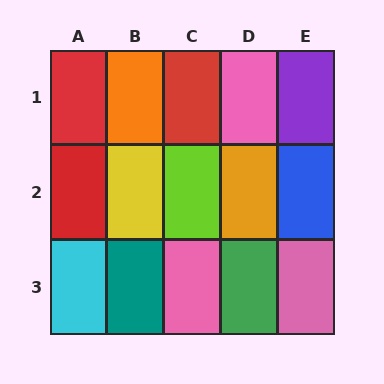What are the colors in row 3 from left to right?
Cyan, teal, pink, green, pink.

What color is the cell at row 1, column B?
Orange.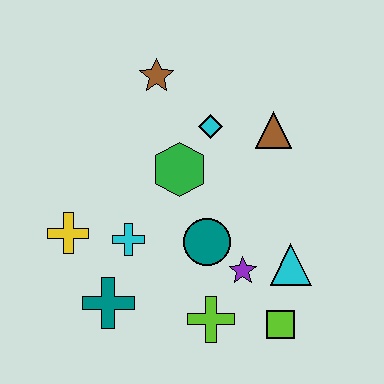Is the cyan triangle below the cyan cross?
Yes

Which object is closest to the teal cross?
The cyan cross is closest to the teal cross.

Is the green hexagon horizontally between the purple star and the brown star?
Yes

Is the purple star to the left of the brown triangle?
Yes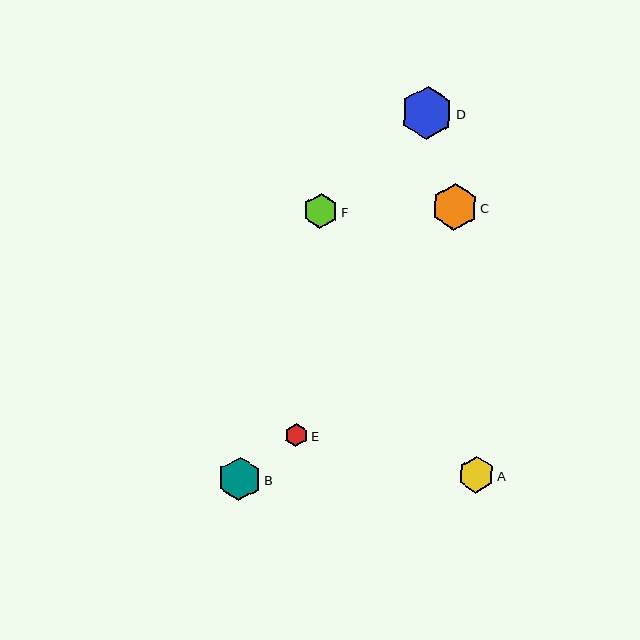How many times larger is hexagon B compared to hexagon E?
Hexagon B is approximately 1.9 times the size of hexagon E.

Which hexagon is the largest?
Hexagon D is the largest with a size of approximately 53 pixels.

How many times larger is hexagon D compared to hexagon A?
Hexagon D is approximately 1.4 times the size of hexagon A.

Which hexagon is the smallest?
Hexagon E is the smallest with a size of approximately 23 pixels.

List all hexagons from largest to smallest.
From largest to smallest: D, C, B, A, F, E.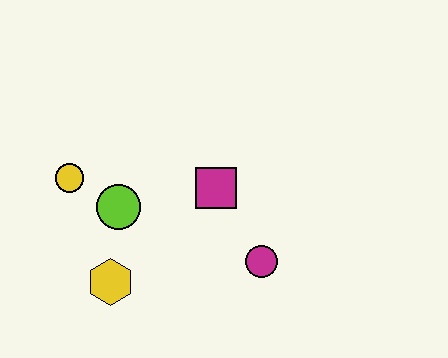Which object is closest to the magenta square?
The magenta circle is closest to the magenta square.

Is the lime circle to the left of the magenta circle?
Yes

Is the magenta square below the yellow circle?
Yes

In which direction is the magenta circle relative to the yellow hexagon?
The magenta circle is to the right of the yellow hexagon.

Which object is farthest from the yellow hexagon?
The magenta circle is farthest from the yellow hexagon.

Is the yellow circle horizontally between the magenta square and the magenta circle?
No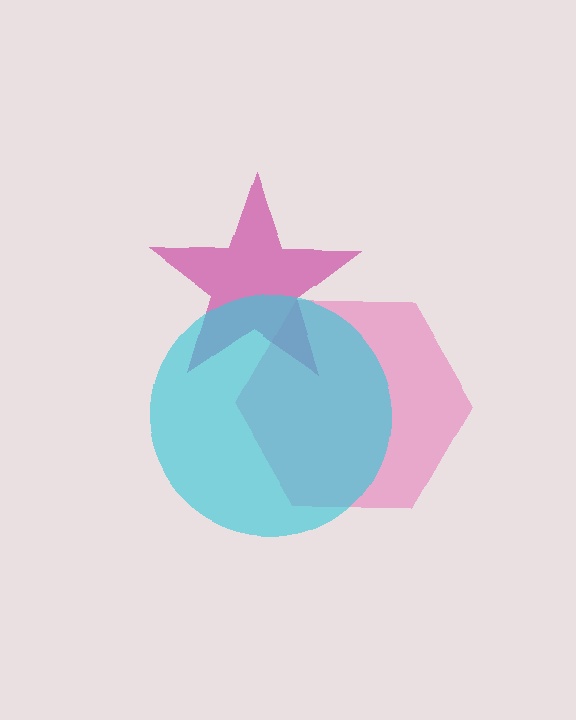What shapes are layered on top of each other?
The layered shapes are: a pink hexagon, a magenta star, a cyan circle.